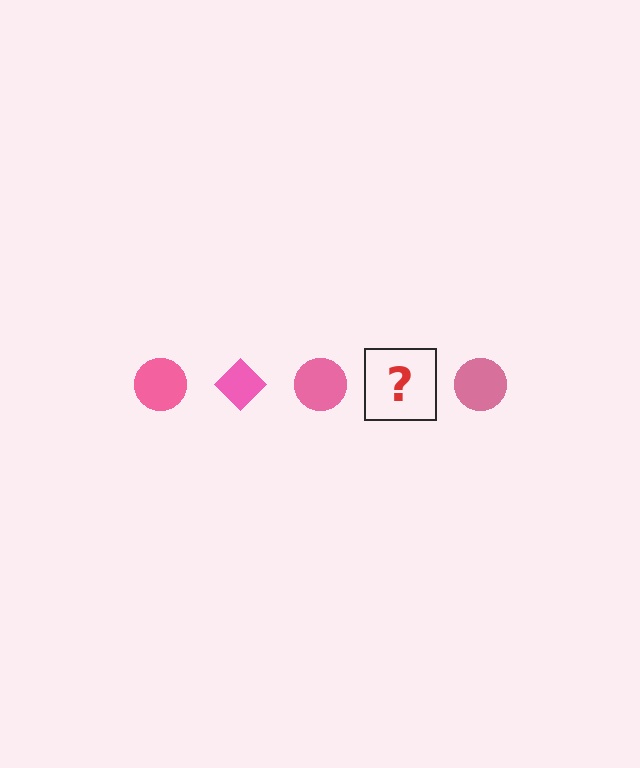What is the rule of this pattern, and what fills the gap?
The rule is that the pattern cycles through circle, diamond shapes in pink. The gap should be filled with a pink diamond.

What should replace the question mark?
The question mark should be replaced with a pink diamond.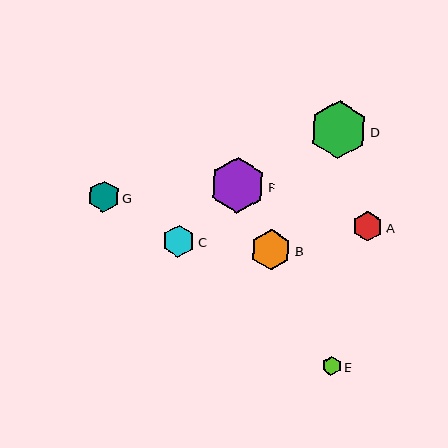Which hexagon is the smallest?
Hexagon E is the smallest with a size of approximately 19 pixels.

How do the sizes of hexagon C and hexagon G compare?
Hexagon C and hexagon G are approximately the same size.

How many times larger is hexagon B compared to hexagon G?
Hexagon B is approximately 1.3 times the size of hexagon G.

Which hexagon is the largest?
Hexagon D is the largest with a size of approximately 58 pixels.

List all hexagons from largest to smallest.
From largest to smallest: D, F, B, C, G, A, E.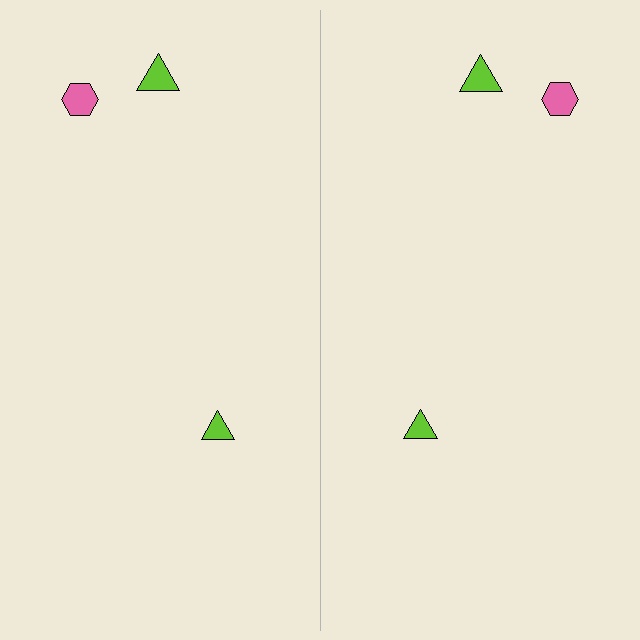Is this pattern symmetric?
Yes, this pattern has bilateral (reflection) symmetry.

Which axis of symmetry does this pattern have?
The pattern has a vertical axis of symmetry running through the center of the image.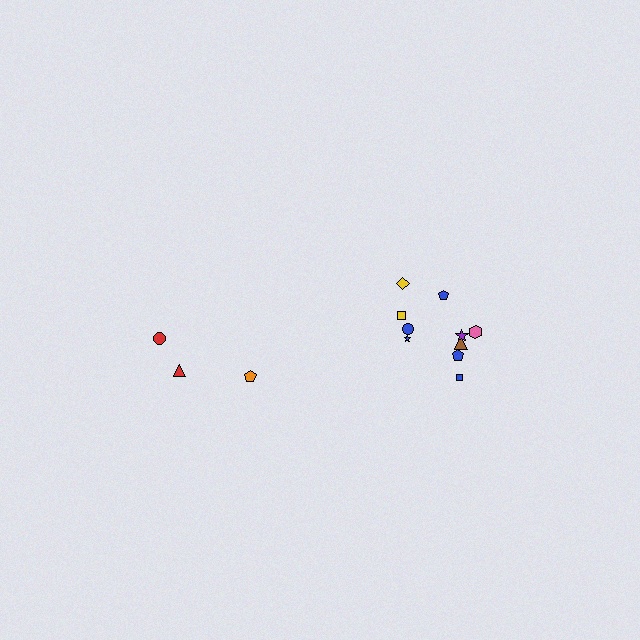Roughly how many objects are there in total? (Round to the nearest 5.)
Roughly 15 objects in total.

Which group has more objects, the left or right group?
The right group.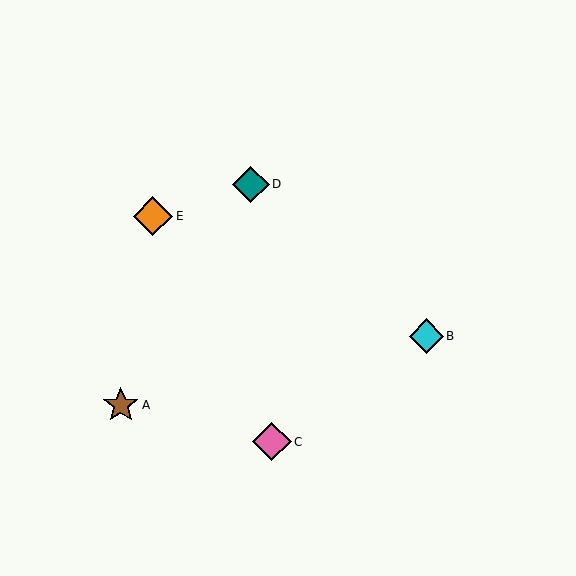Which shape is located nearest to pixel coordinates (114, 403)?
The brown star (labeled A) at (121, 405) is nearest to that location.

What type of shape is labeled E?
Shape E is an orange diamond.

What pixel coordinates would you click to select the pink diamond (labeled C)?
Click at (272, 442) to select the pink diamond C.